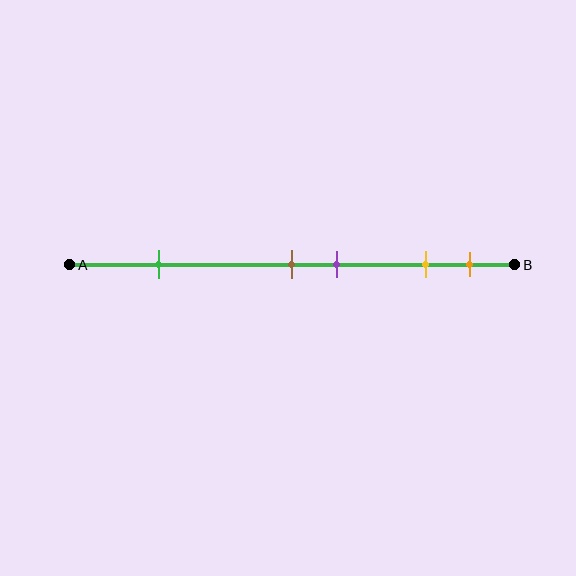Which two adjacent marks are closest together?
The brown and purple marks are the closest adjacent pair.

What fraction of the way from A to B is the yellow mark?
The yellow mark is approximately 80% (0.8) of the way from A to B.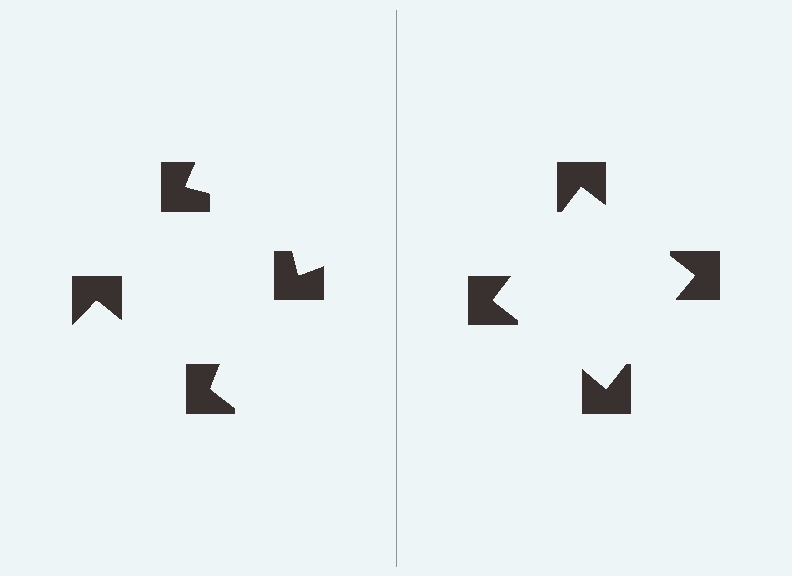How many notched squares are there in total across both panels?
8 — 4 on each side.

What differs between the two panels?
The notched squares are positioned identically on both sides; only the wedge orientations differ. On the right they align to a square; on the left they are misaligned.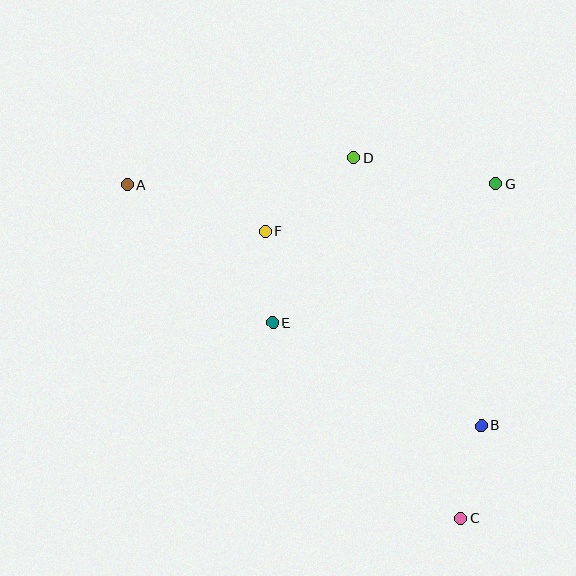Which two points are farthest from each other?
Points A and C are farthest from each other.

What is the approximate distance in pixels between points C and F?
The distance between C and F is approximately 347 pixels.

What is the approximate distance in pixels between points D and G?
The distance between D and G is approximately 144 pixels.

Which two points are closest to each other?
Points E and F are closest to each other.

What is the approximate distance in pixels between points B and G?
The distance between B and G is approximately 242 pixels.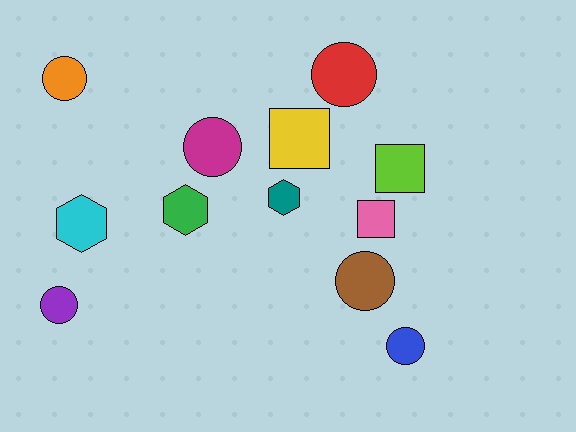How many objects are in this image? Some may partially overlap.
There are 12 objects.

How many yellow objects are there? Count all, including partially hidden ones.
There is 1 yellow object.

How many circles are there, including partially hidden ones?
There are 6 circles.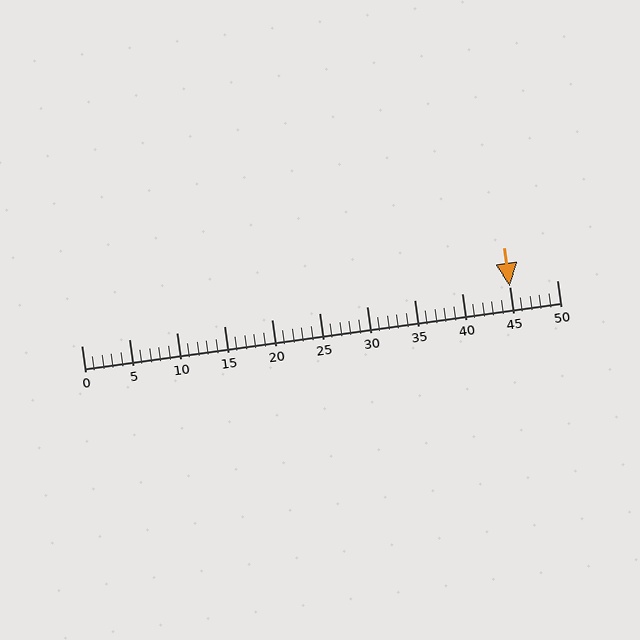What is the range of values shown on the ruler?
The ruler shows values from 0 to 50.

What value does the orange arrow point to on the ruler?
The orange arrow points to approximately 45.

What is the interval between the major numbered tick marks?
The major tick marks are spaced 5 units apart.